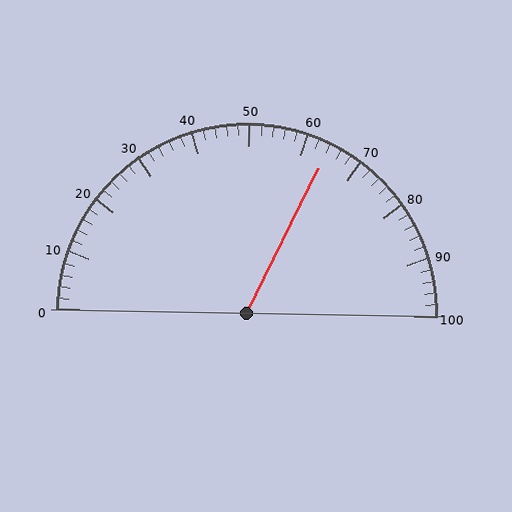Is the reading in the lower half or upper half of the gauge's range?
The reading is in the upper half of the range (0 to 100).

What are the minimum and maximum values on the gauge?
The gauge ranges from 0 to 100.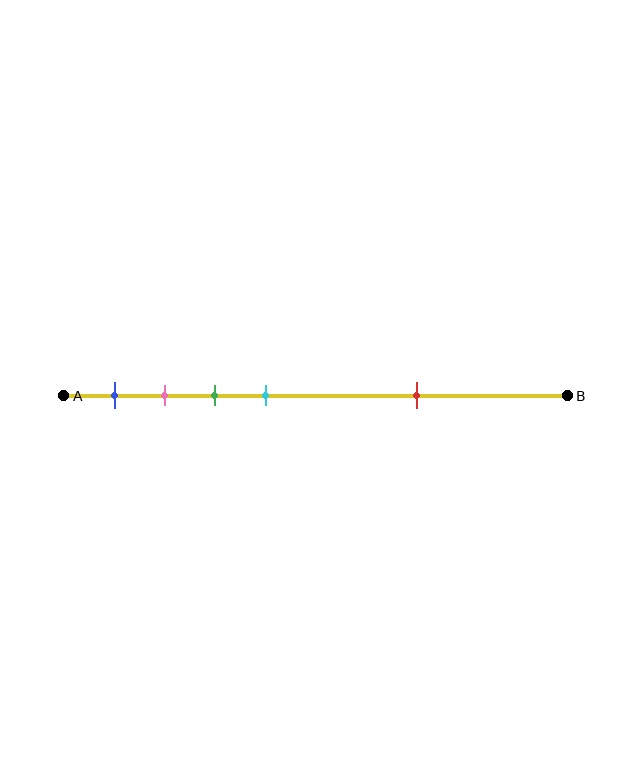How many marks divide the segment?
There are 5 marks dividing the segment.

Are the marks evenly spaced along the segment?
No, the marks are not evenly spaced.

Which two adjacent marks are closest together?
The pink and green marks are the closest adjacent pair.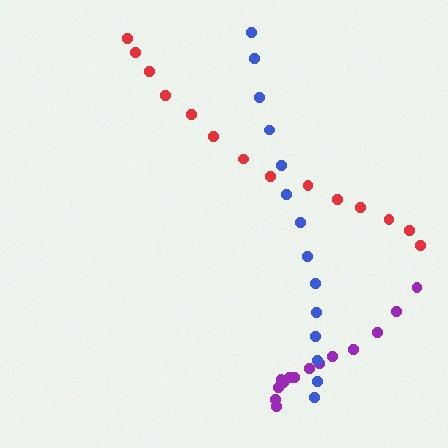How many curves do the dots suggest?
There are 3 distinct paths.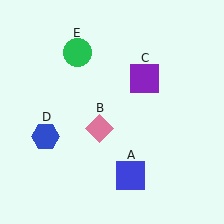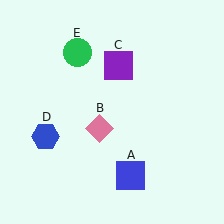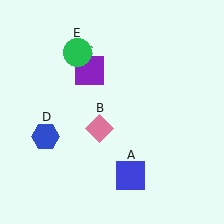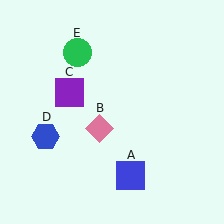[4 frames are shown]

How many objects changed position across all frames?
1 object changed position: purple square (object C).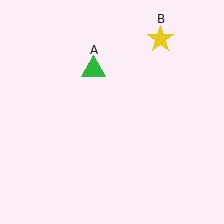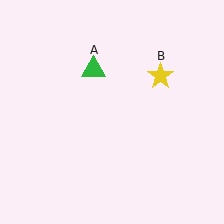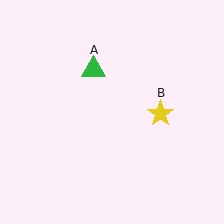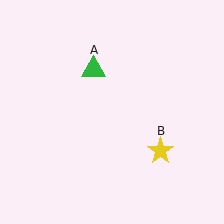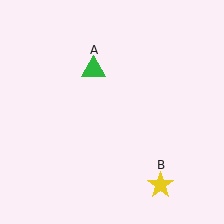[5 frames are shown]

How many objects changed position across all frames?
1 object changed position: yellow star (object B).